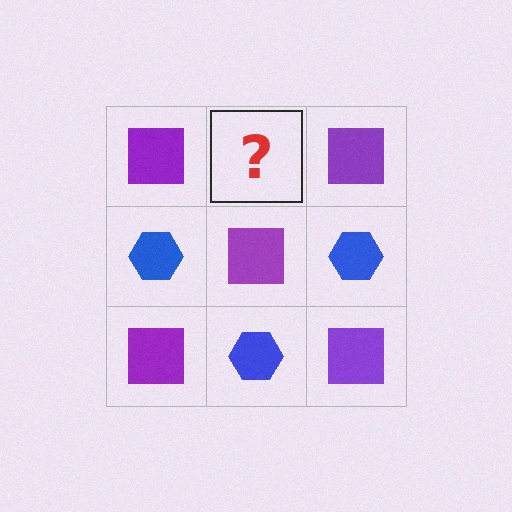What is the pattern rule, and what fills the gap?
The rule is that it alternates purple square and blue hexagon in a checkerboard pattern. The gap should be filled with a blue hexagon.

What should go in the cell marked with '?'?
The missing cell should contain a blue hexagon.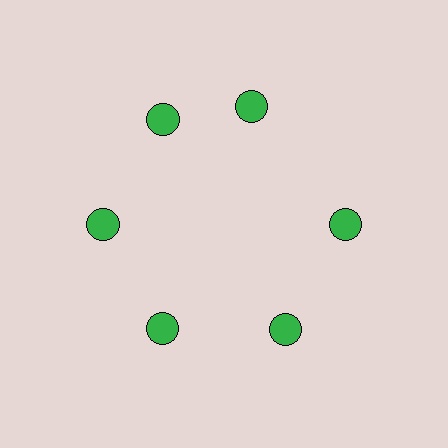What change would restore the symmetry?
The symmetry would be restored by rotating it back into even spacing with its neighbors so that all 6 circles sit at equal angles and equal distance from the center.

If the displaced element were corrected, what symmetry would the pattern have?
It would have 6-fold rotational symmetry — the pattern would map onto itself every 60 degrees.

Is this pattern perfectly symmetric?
No. The 6 green circles are arranged in a ring, but one element near the 1 o'clock position is rotated out of alignment along the ring, breaking the 6-fold rotational symmetry.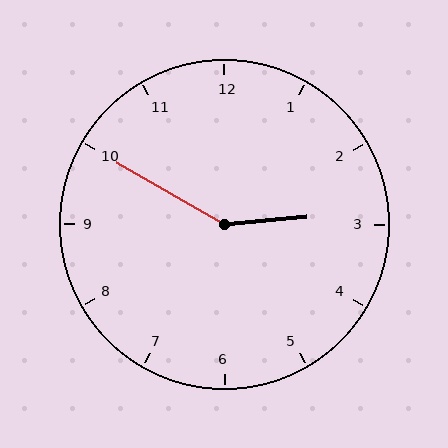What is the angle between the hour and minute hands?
Approximately 145 degrees.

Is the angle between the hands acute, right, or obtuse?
It is obtuse.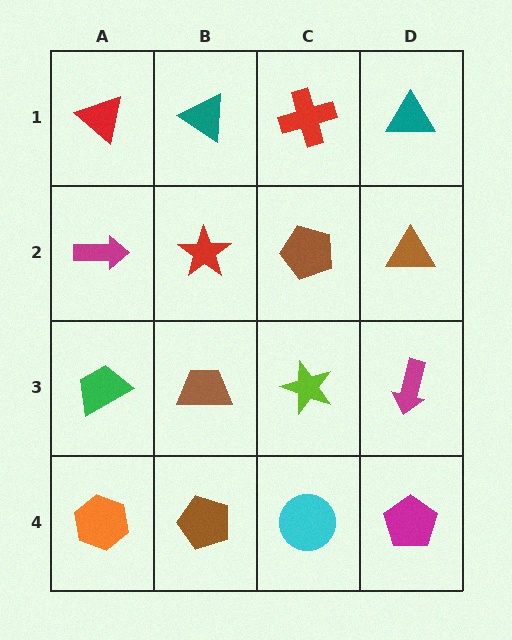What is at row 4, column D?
A magenta pentagon.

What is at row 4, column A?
An orange hexagon.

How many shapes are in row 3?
4 shapes.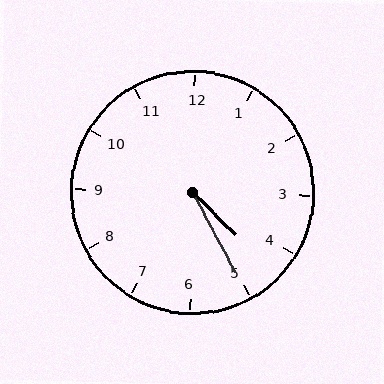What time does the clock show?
4:25.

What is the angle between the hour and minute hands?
Approximately 18 degrees.